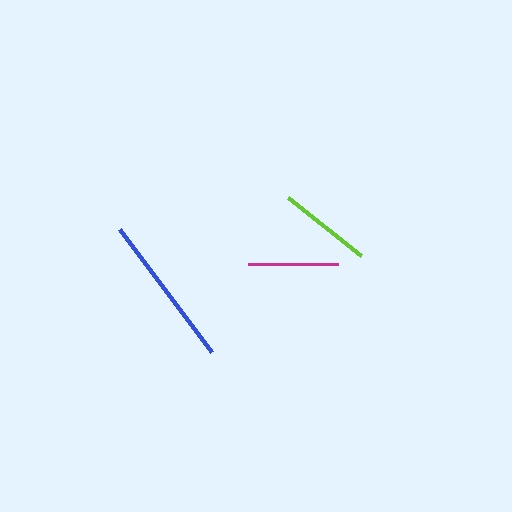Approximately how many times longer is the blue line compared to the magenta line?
The blue line is approximately 1.7 times the length of the magenta line.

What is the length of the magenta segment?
The magenta segment is approximately 90 pixels long.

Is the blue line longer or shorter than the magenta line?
The blue line is longer than the magenta line.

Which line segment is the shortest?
The magenta line is the shortest at approximately 90 pixels.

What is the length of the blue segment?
The blue segment is approximately 154 pixels long.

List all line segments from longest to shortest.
From longest to shortest: blue, lime, magenta.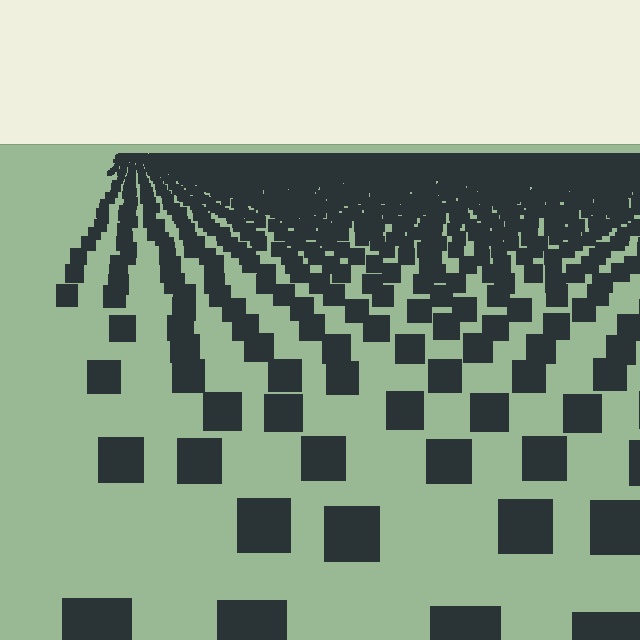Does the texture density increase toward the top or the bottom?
Density increases toward the top.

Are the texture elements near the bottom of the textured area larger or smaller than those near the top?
Larger. Near the bottom, elements are closer to the viewer and appear at a bigger on-screen size.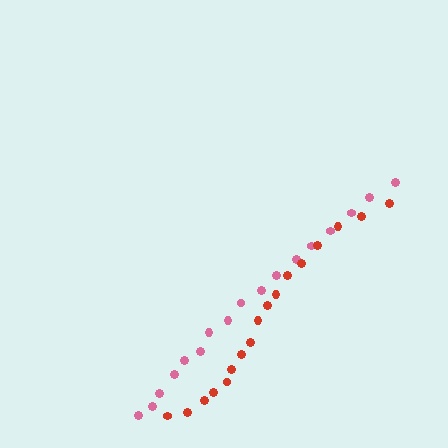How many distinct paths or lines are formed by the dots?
There are 2 distinct paths.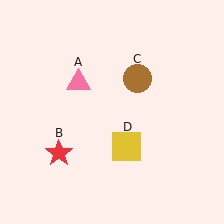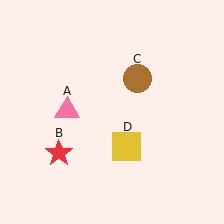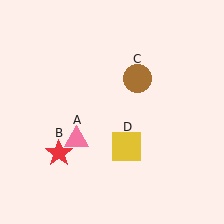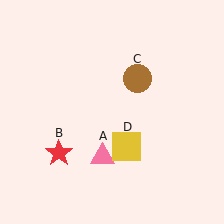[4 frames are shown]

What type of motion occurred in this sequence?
The pink triangle (object A) rotated counterclockwise around the center of the scene.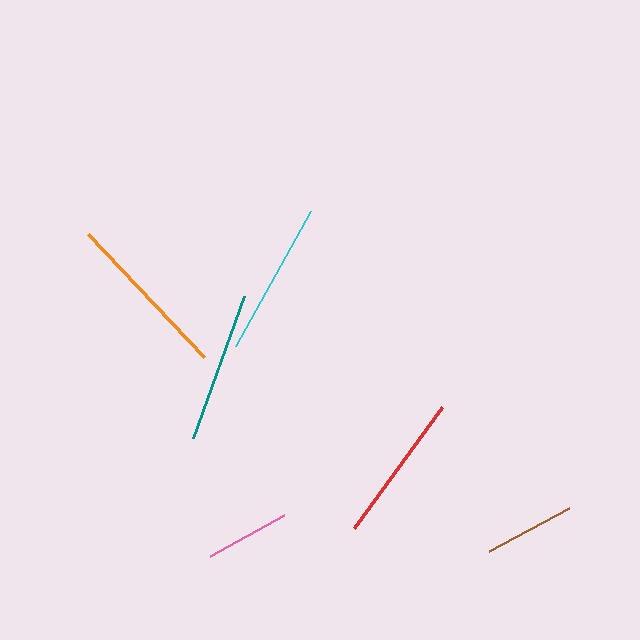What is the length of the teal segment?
The teal segment is approximately 151 pixels long.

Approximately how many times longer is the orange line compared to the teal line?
The orange line is approximately 1.1 times the length of the teal line.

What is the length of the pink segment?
The pink segment is approximately 85 pixels long.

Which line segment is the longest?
The orange line is the longest at approximately 169 pixels.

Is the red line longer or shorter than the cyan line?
The cyan line is longer than the red line.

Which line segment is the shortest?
The pink line is the shortest at approximately 85 pixels.